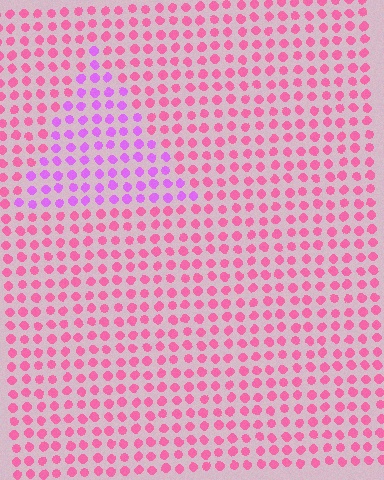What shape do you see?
I see a triangle.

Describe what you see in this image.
The image is filled with small pink elements in a uniform arrangement. A triangle-shaped region is visible where the elements are tinted to a slightly different hue, forming a subtle color boundary.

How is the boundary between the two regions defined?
The boundary is defined purely by a slight shift in hue (about 42 degrees). Spacing, size, and orientation are identical on both sides.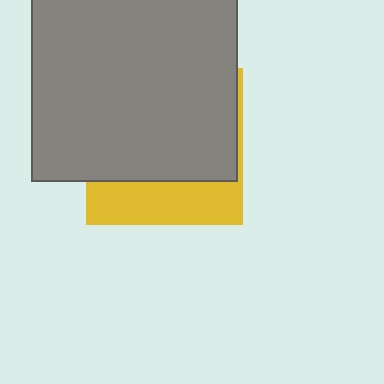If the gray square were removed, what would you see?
You would see the complete yellow square.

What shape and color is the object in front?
The object in front is a gray square.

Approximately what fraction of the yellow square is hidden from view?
Roughly 69% of the yellow square is hidden behind the gray square.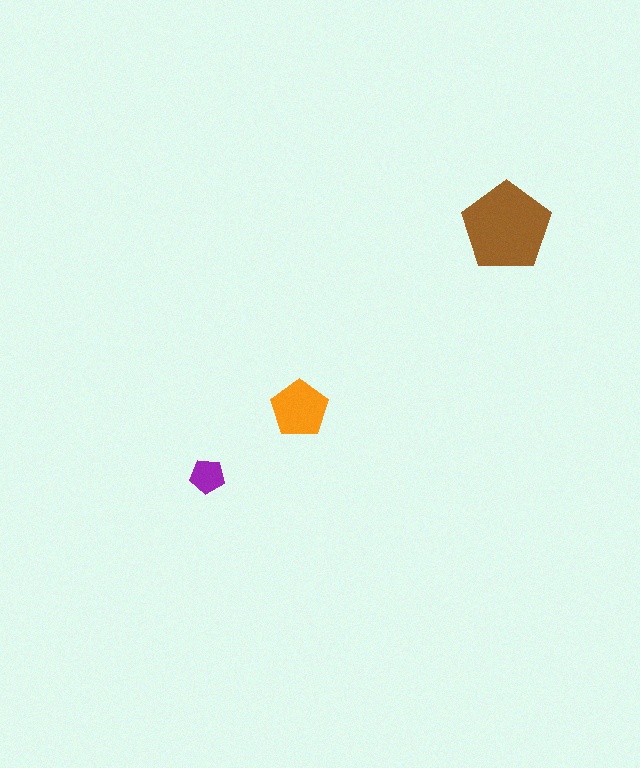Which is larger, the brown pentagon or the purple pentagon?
The brown one.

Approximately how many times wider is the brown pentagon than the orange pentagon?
About 1.5 times wider.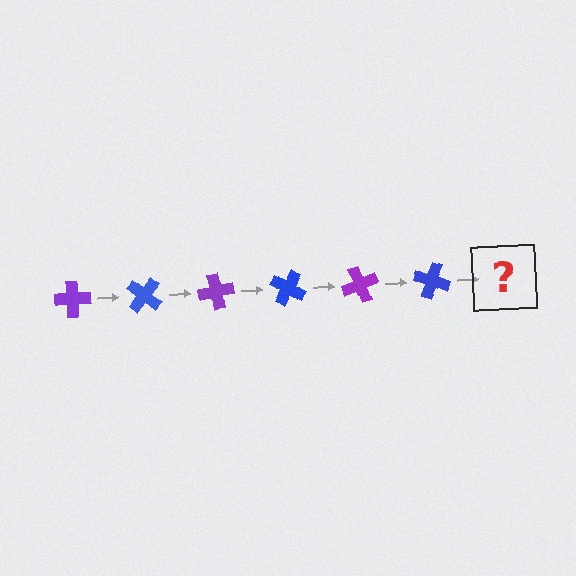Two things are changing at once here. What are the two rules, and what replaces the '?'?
The two rules are that it rotates 40 degrees each step and the color cycles through purple and blue. The '?' should be a purple cross, rotated 240 degrees from the start.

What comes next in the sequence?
The next element should be a purple cross, rotated 240 degrees from the start.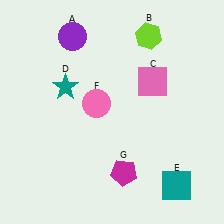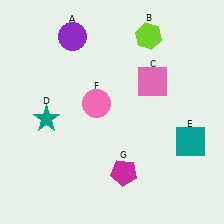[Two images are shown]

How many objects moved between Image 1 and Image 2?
2 objects moved between the two images.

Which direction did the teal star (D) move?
The teal star (D) moved down.